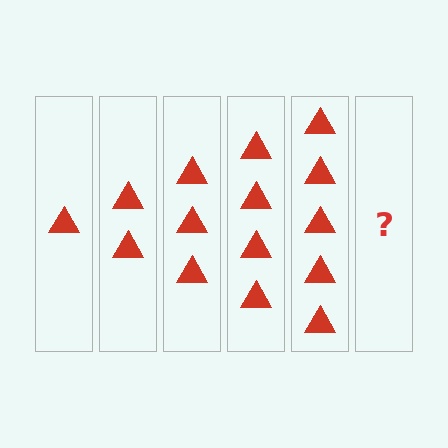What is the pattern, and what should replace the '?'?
The pattern is that each step adds one more triangle. The '?' should be 6 triangles.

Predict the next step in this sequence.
The next step is 6 triangles.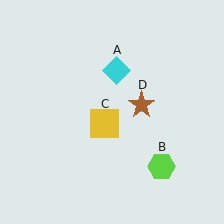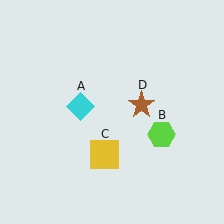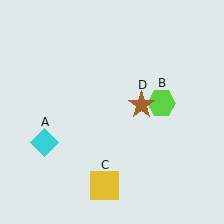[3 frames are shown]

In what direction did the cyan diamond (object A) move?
The cyan diamond (object A) moved down and to the left.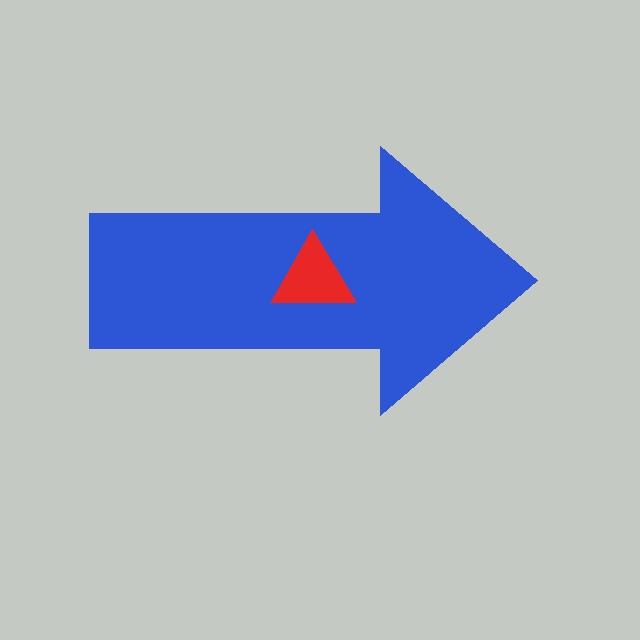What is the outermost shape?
The blue arrow.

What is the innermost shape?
The red triangle.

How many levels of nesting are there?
2.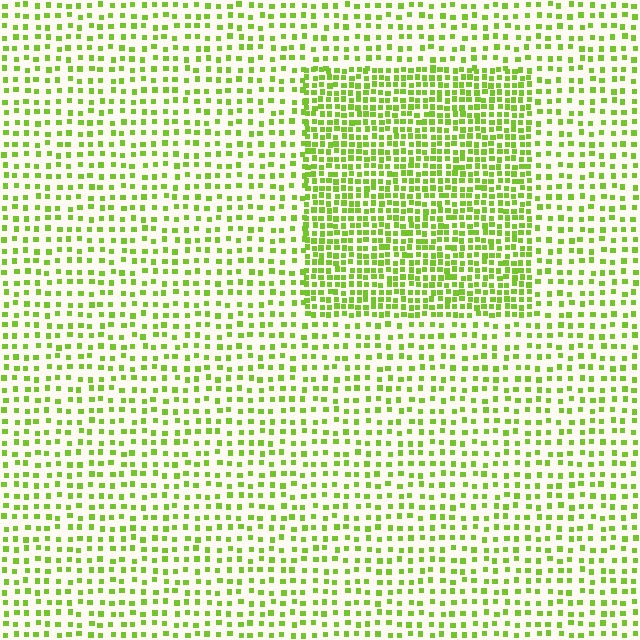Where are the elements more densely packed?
The elements are more densely packed inside the rectangle boundary.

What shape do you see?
I see a rectangle.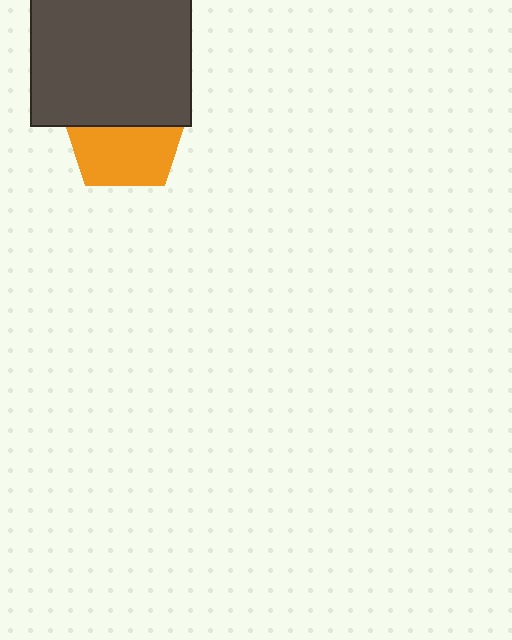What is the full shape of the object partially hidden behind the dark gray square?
The partially hidden object is an orange pentagon.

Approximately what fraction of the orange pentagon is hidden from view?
Roughly 48% of the orange pentagon is hidden behind the dark gray square.